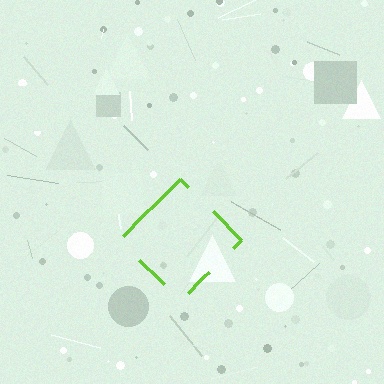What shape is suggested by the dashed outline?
The dashed outline suggests a diamond.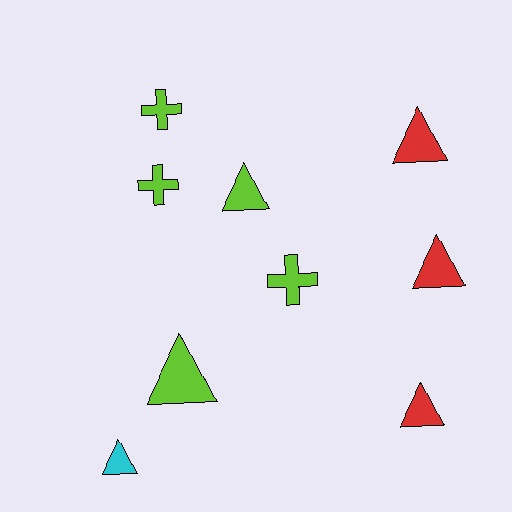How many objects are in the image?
There are 9 objects.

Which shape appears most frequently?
Triangle, with 6 objects.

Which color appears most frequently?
Lime, with 5 objects.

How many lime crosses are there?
There are 3 lime crosses.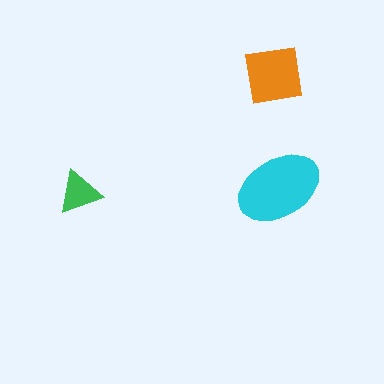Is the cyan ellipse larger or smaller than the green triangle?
Larger.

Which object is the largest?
The cyan ellipse.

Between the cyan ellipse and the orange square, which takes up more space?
The cyan ellipse.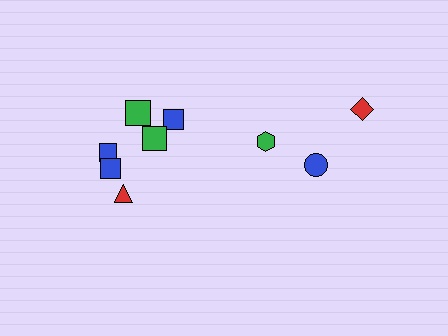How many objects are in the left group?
There are 6 objects.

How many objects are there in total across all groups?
There are 9 objects.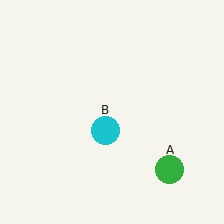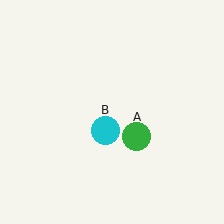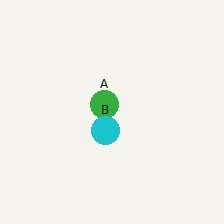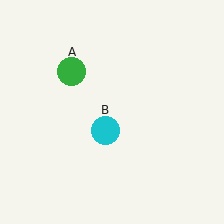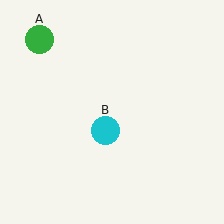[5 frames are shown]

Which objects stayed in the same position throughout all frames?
Cyan circle (object B) remained stationary.